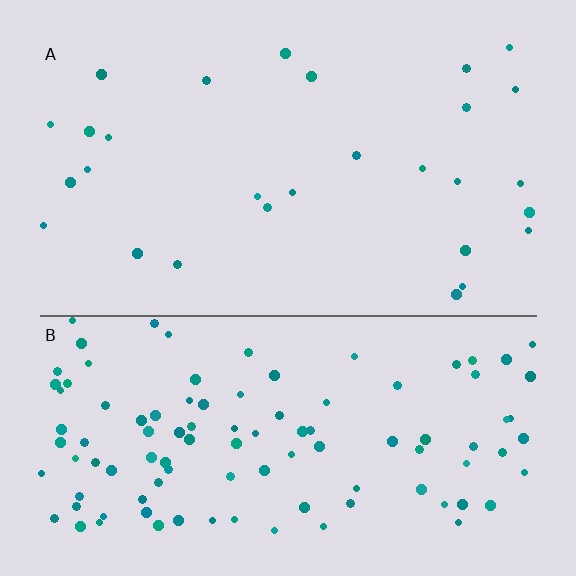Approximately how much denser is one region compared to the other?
Approximately 3.8× — region B over region A.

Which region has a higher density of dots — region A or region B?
B (the bottom).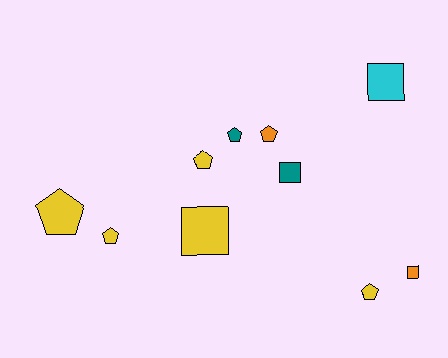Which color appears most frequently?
Yellow, with 5 objects.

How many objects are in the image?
There are 10 objects.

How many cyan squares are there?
There is 1 cyan square.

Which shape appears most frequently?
Pentagon, with 6 objects.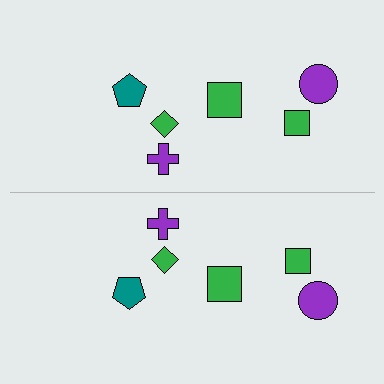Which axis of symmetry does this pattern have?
The pattern has a horizontal axis of symmetry running through the center of the image.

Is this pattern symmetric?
Yes, this pattern has bilateral (reflection) symmetry.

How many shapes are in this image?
There are 12 shapes in this image.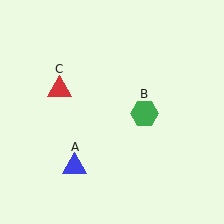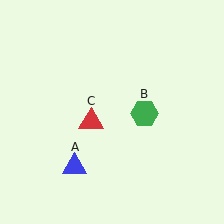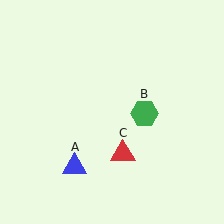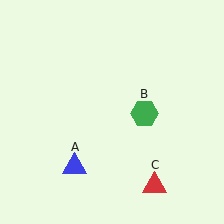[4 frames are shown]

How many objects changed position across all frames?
1 object changed position: red triangle (object C).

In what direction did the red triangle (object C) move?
The red triangle (object C) moved down and to the right.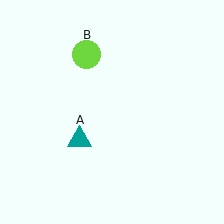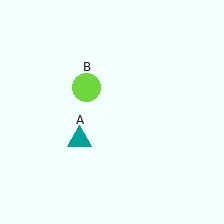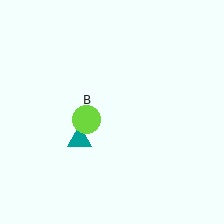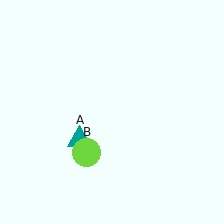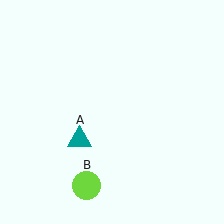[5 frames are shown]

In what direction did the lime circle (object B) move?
The lime circle (object B) moved down.